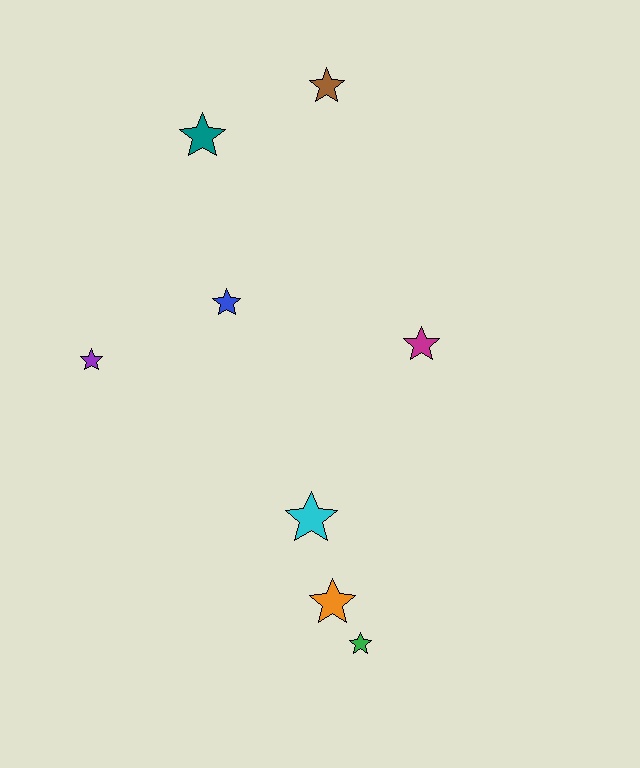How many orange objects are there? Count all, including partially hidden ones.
There is 1 orange object.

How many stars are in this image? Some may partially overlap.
There are 8 stars.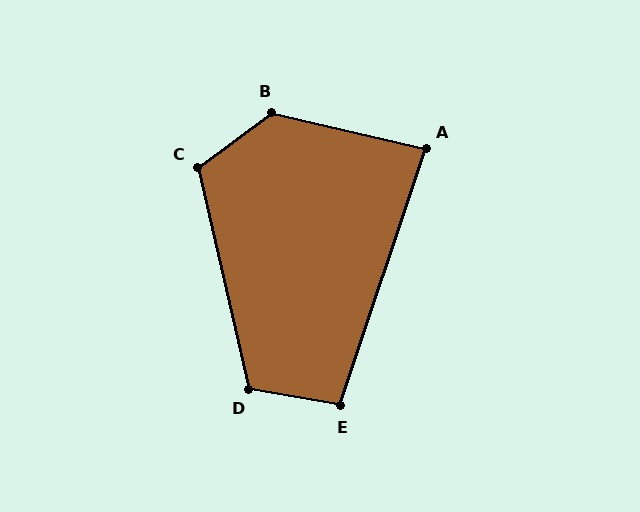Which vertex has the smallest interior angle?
A, at approximately 85 degrees.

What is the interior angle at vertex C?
Approximately 113 degrees (obtuse).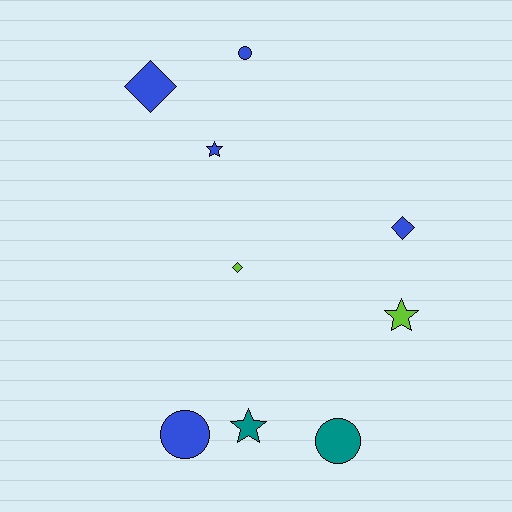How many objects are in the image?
There are 9 objects.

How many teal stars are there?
There is 1 teal star.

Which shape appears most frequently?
Diamond, with 3 objects.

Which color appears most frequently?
Blue, with 5 objects.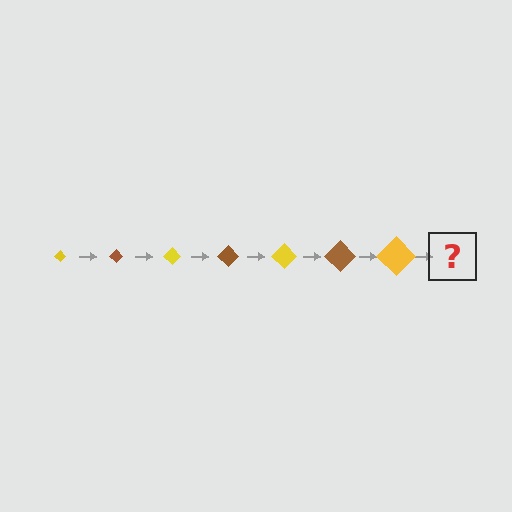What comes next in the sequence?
The next element should be a brown diamond, larger than the previous one.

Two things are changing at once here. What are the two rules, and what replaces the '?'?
The two rules are that the diamond grows larger each step and the color cycles through yellow and brown. The '?' should be a brown diamond, larger than the previous one.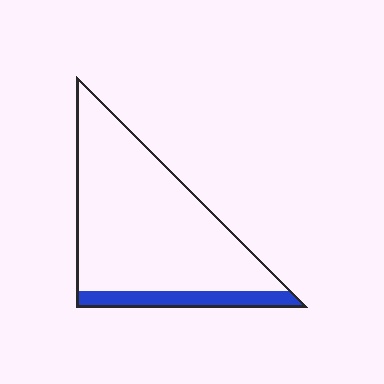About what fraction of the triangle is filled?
About one eighth (1/8).